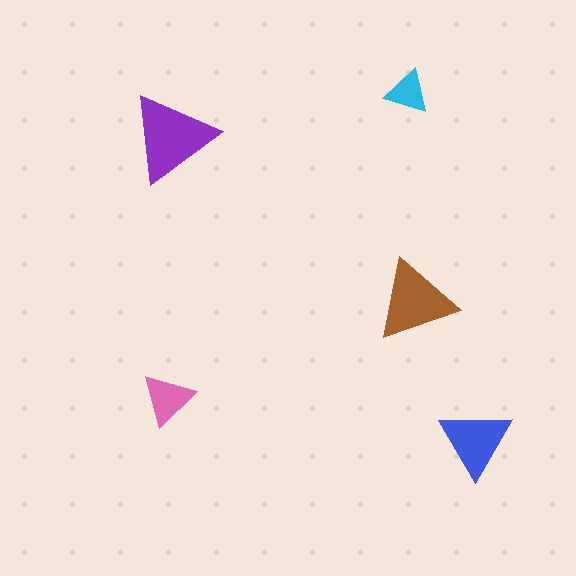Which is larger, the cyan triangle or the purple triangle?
The purple one.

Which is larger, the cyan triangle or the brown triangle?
The brown one.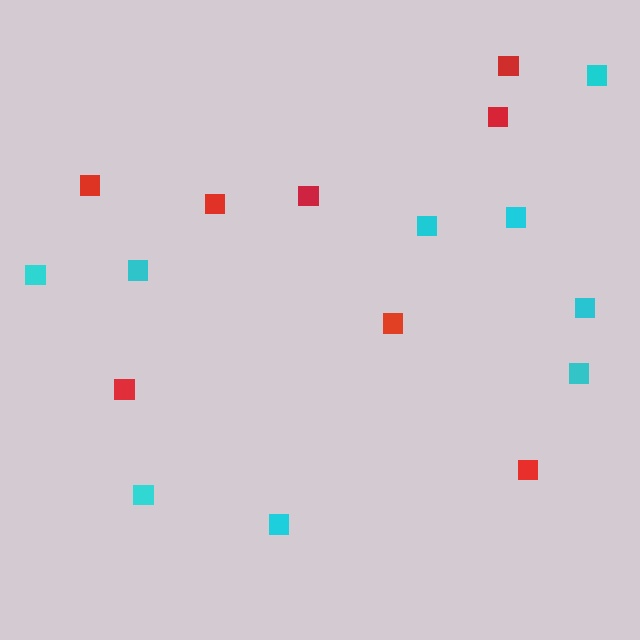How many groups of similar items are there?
There are 2 groups: one group of cyan squares (9) and one group of red squares (8).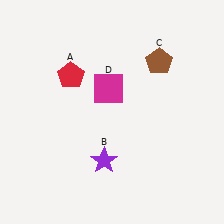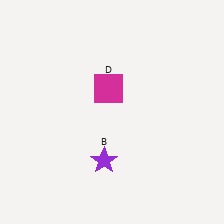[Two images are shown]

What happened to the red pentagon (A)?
The red pentagon (A) was removed in Image 2. It was in the top-left area of Image 1.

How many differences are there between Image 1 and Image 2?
There are 2 differences between the two images.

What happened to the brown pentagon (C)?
The brown pentagon (C) was removed in Image 2. It was in the top-right area of Image 1.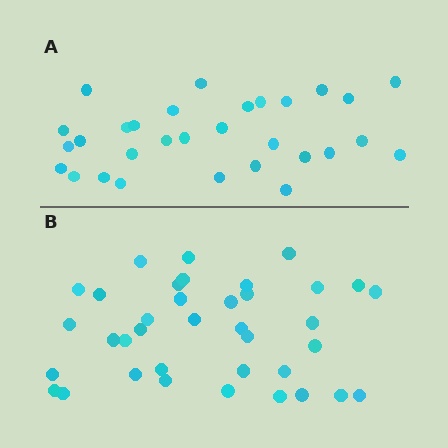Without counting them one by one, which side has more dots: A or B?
Region B (the bottom region) has more dots.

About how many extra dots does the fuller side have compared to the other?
Region B has roughly 8 or so more dots than region A.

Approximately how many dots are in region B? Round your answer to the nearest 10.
About 40 dots. (The exact count is 37, which rounds to 40.)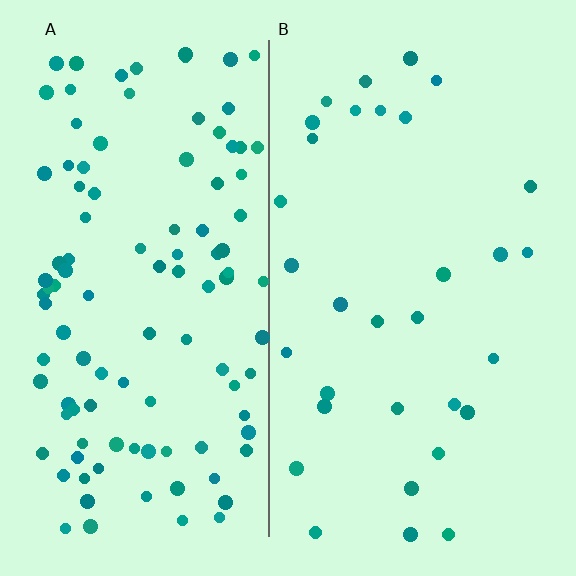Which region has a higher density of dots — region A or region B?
A (the left).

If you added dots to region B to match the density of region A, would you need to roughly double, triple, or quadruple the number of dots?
Approximately triple.